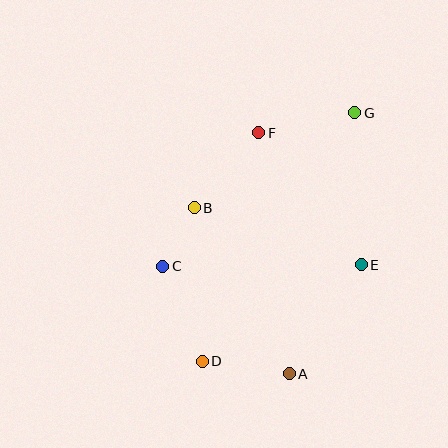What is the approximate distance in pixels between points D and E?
The distance between D and E is approximately 186 pixels.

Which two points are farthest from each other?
Points D and G are farthest from each other.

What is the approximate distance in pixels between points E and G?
The distance between E and G is approximately 152 pixels.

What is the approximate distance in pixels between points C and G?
The distance between C and G is approximately 246 pixels.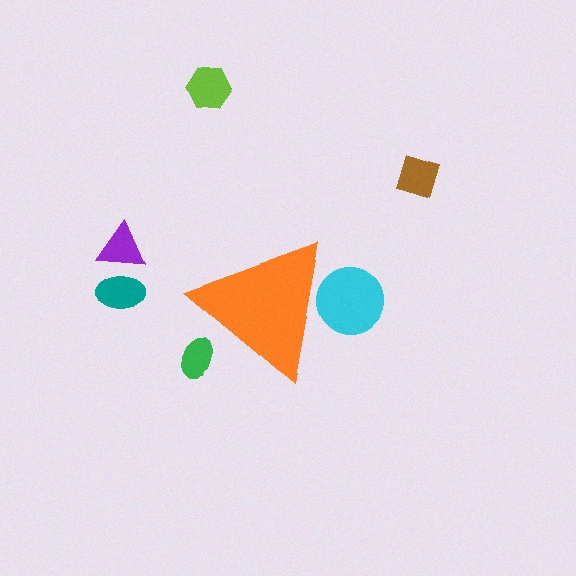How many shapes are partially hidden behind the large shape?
2 shapes are partially hidden.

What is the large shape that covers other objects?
An orange triangle.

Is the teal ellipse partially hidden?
No, the teal ellipse is fully visible.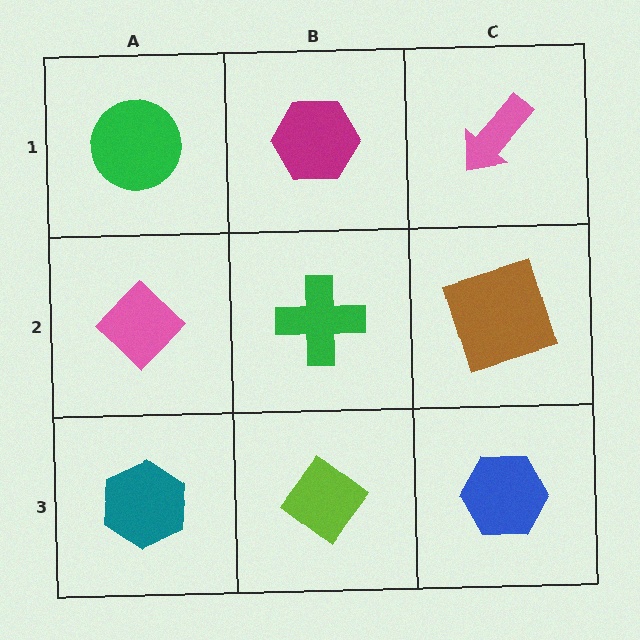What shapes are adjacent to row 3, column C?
A brown square (row 2, column C), a lime diamond (row 3, column B).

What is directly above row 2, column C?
A pink arrow.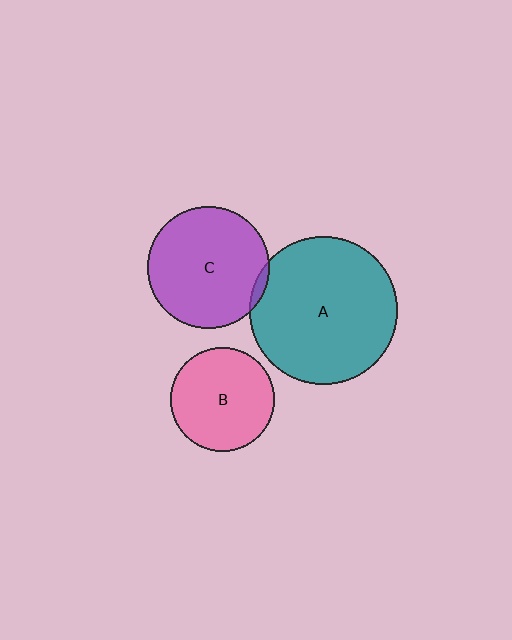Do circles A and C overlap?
Yes.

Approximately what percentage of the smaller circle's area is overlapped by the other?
Approximately 5%.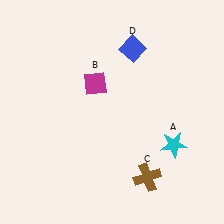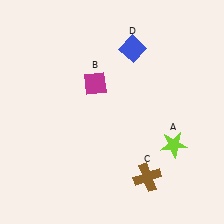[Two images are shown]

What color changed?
The star (A) changed from cyan in Image 1 to lime in Image 2.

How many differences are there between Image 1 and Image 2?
There is 1 difference between the two images.